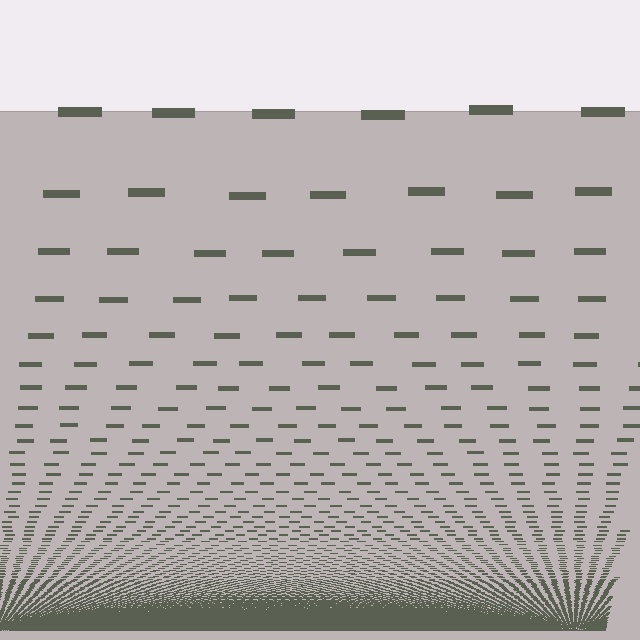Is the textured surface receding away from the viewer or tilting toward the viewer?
The surface appears to tilt toward the viewer. Texture elements get larger and sparser toward the top.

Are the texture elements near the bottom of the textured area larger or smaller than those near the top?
Smaller. The gradient is inverted — elements near the bottom are smaller and denser.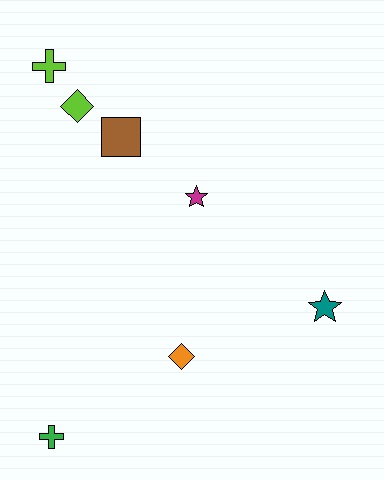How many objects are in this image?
There are 7 objects.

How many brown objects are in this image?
There is 1 brown object.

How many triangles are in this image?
There are no triangles.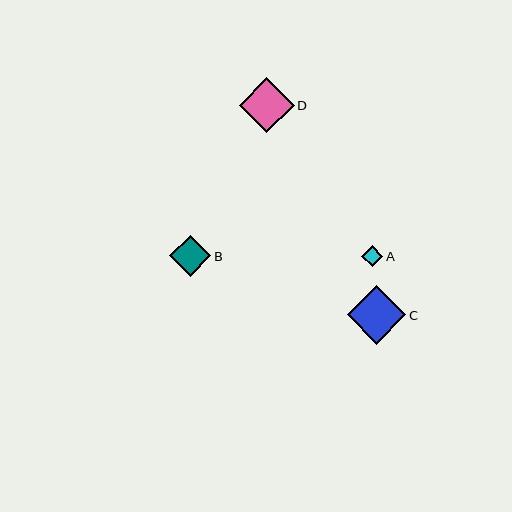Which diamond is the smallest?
Diamond A is the smallest with a size of approximately 21 pixels.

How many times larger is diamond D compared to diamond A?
Diamond D is approximately 2.6 times the size of diamond A.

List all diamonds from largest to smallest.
From largest to smallest: C, D, B, A.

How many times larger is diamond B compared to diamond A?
Diamond B is approximately 2.0 times the size of diamond A.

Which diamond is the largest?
Diamond C is the largest with a size of approximately 59 pixels.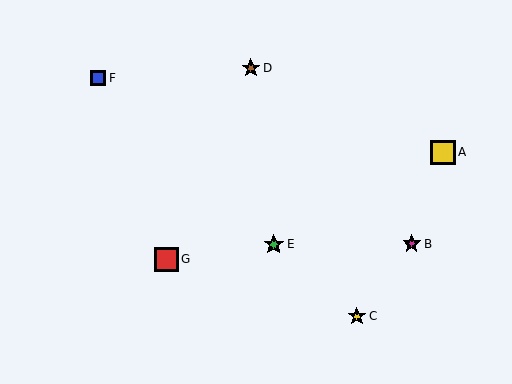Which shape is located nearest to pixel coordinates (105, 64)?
The blue square (labeled F) at (98, 78) is nearest to that location.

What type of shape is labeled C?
Shape C is a yellow star.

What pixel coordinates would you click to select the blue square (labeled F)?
Click at (98, 78) to select the blue square F.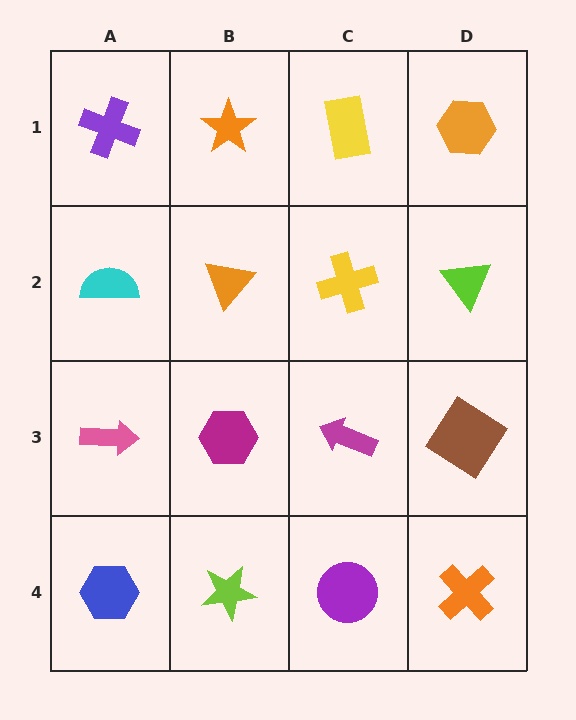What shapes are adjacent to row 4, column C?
A magenta arrow (row 3, column C), a lime star (row 4, column B), an orange cross (row 4, column D).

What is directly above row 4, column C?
A magenta arrow.